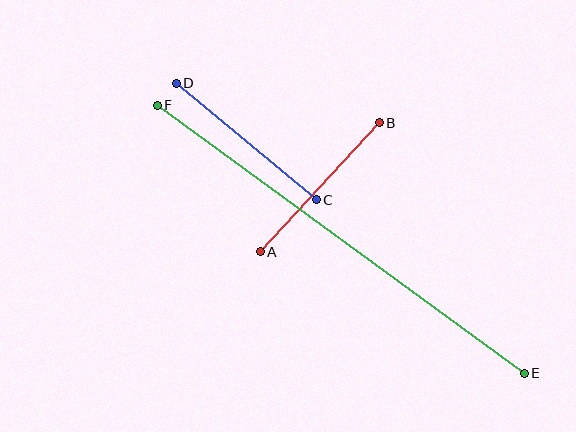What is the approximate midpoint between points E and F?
The midpoint is at approximately (341, 239) pixels.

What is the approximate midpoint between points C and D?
The midpoint is at approximately (246, 141) pixels.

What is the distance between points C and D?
The distance is approximately 182 pixels.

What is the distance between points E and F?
The distance is approximately 454 pixels.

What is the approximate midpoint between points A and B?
The midpoint is at approximately (320, 187) pixels.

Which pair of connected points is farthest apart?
Points E and F are farthest apart.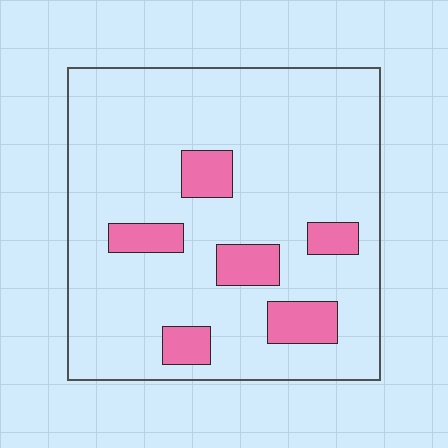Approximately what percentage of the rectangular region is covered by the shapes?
Approximately 15%.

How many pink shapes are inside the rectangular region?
6.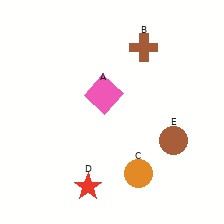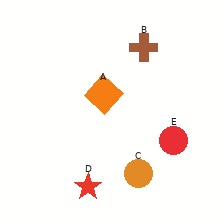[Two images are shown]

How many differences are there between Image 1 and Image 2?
There are 2 differences between the two images.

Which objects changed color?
A changed from pink to orange. E changed from brown to red.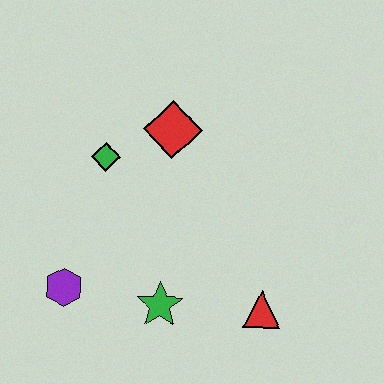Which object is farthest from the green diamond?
The red triangle is farthest from the green diamond.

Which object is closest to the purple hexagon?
The green star is closest to the purple hexagon.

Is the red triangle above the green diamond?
No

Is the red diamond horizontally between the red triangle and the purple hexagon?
Yes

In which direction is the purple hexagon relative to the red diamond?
The purple hexagon is below the red diamond.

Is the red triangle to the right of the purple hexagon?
Yes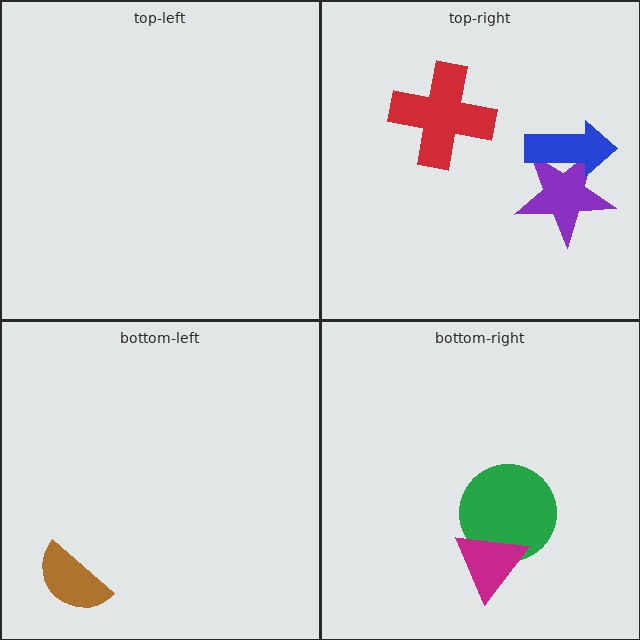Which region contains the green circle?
The bottom-right region.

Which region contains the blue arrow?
The top-right region.